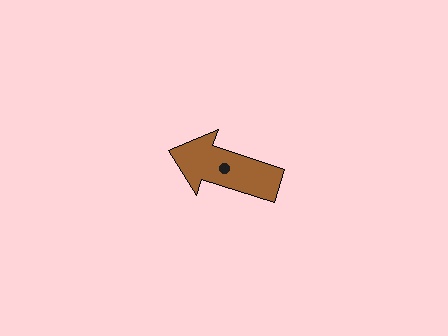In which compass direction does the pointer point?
West.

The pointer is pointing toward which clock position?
Roughly 10 o'clock.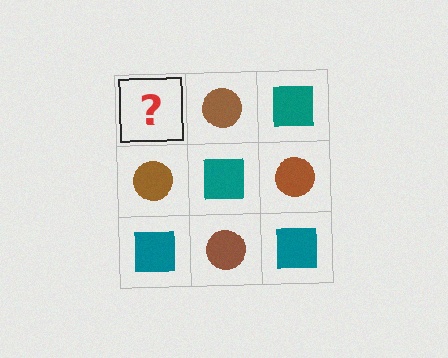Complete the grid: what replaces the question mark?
The question mark should be replaced with a teal square.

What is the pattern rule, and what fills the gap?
The rule is that it alternates teal square and brown circle in a checkerboard pattern. The gap should be filled with a teal square.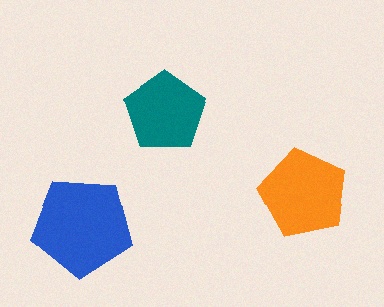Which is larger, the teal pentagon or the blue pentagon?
The blue one.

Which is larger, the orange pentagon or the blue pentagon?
The blue one.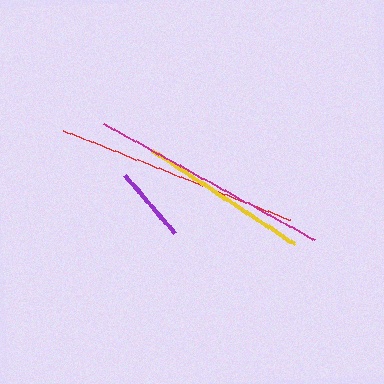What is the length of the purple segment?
The purple segment is approximately 76 pixels long.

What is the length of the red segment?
The red segment is approximately 245 pixels long.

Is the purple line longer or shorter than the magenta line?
The magenta line is longer than the purple line.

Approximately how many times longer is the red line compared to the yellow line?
The red line is approximately 1.4 times the length of the yellow line.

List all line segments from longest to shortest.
From longest to shortest: red, magenta, yellow, purple.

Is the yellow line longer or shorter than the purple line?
The yellow line is longer than the purple line.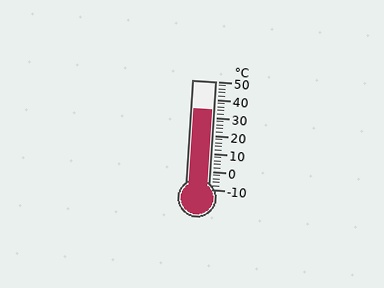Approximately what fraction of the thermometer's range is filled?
The thermometer is filled to approximately 75% of its range.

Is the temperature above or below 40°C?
The temperature is below 40°C.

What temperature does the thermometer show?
The thermometer shows approximately 34°C.